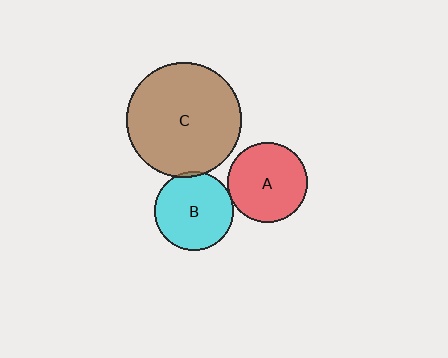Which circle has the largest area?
Circle C (brown).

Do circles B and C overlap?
Yes.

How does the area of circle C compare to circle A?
Approximately 2.1 times.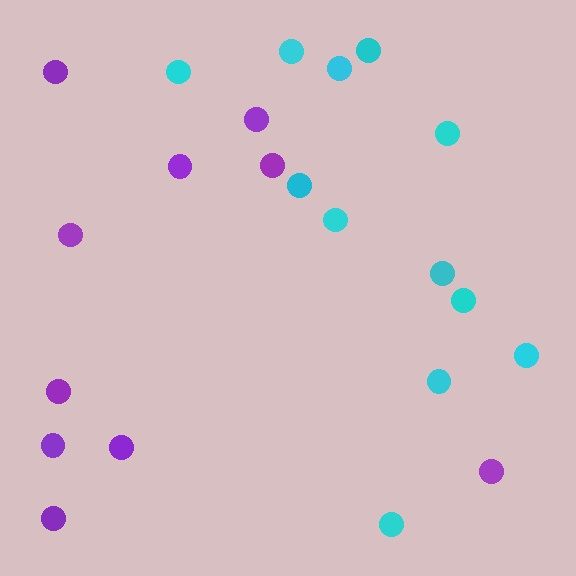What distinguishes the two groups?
There are 2 groups: one group of purple circles (10) and one group of cyan circles (12).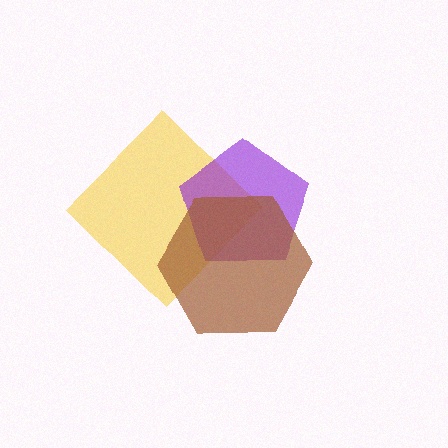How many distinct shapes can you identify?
There are 3 distinct shapes: a yellow diamond, a purple pentagon, a brown hexagon.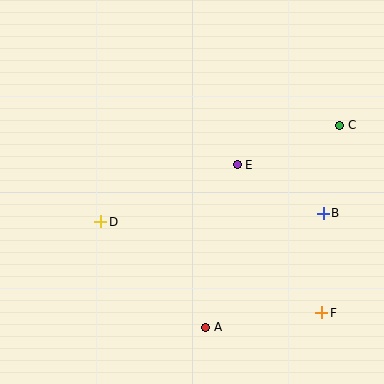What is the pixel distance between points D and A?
The distance between D and A is 149 pixels.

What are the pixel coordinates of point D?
Point D is at (101, 222).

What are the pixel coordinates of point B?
Point B is at (323, 213).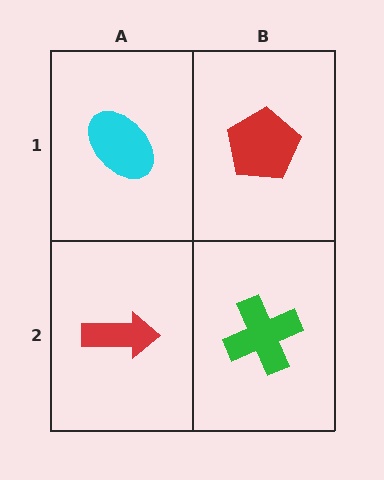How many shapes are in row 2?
2 shapes.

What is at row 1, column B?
A red pentagon.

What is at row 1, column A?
A cyan ellipse.